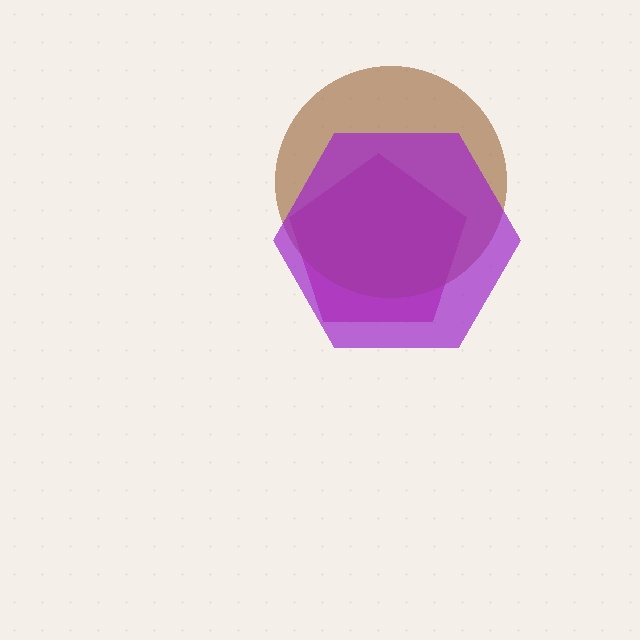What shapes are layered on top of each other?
The layered shapes are: a magenta pentagon, a brown circle, a purple hexagon.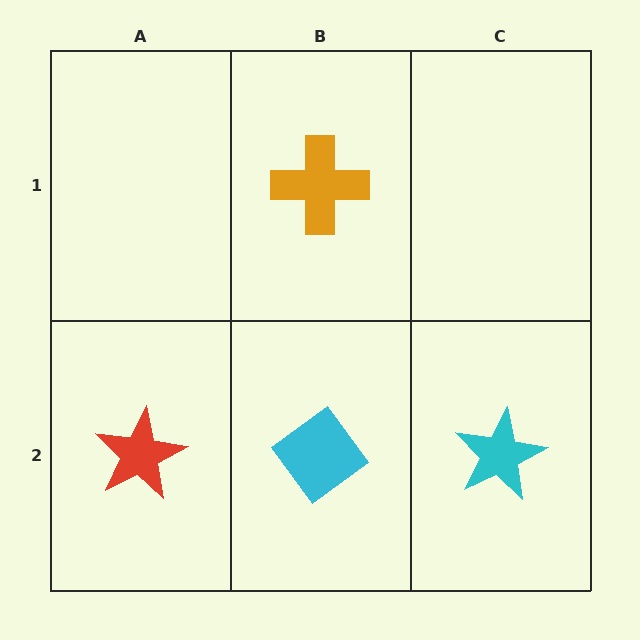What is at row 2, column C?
A cyan star.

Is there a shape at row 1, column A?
No, that cell is empty.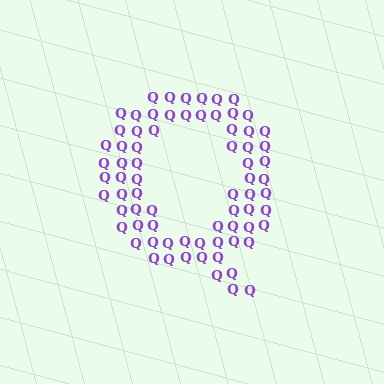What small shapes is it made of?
It is made of small letter Q's.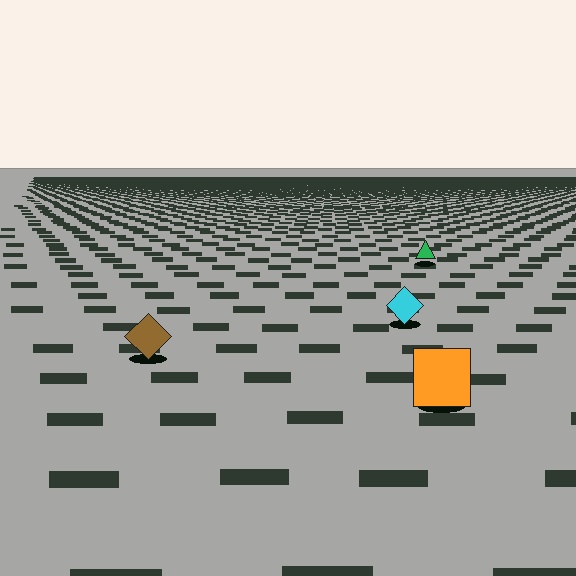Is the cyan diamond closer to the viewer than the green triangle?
Yes. The cyan diamond is closer — you can tell from the texture gradient: the ground texture is coarser near it.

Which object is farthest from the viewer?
The green triangle is farthest from the viewer. It appears smaller and the ground texture around it is denser.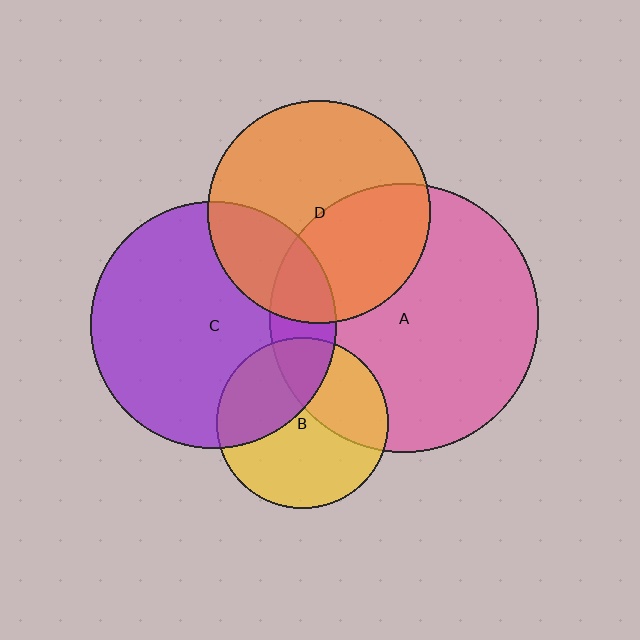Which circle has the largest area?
Circle A (pink).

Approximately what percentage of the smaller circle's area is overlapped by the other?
Approximately 40%.